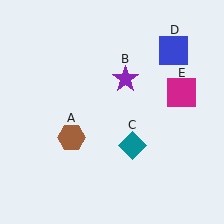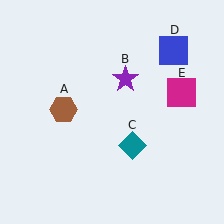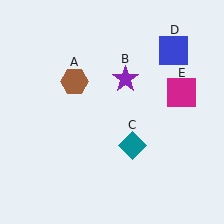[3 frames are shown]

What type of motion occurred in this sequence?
The brown hexagon (object A) rotated clockwise around the center of the scene.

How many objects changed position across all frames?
1 object changed position: brown hexagon (object A).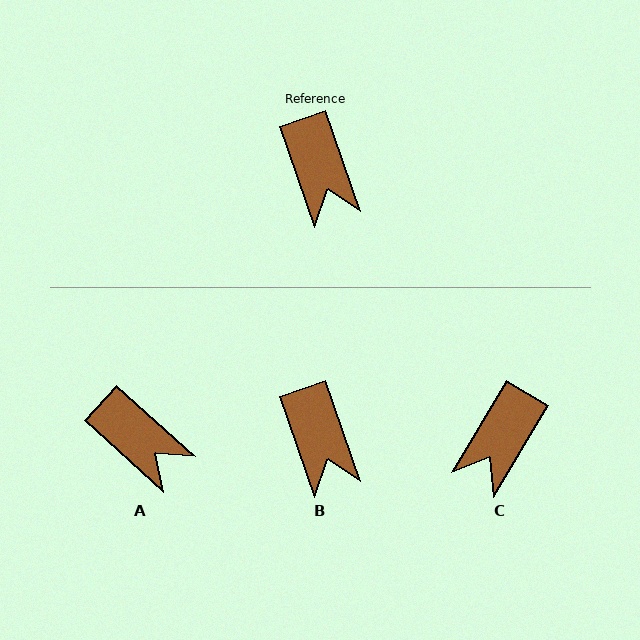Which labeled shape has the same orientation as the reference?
B.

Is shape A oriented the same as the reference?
No, it is off by about 29 degrees.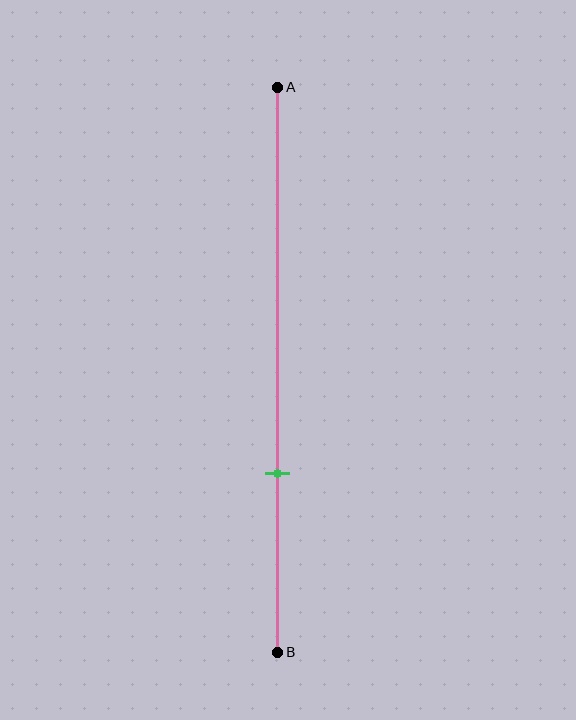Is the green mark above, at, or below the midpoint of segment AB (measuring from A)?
The green mark is below the midpoint of segment AB.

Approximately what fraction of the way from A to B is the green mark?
The green mark is approximately 70% of the way from A to B.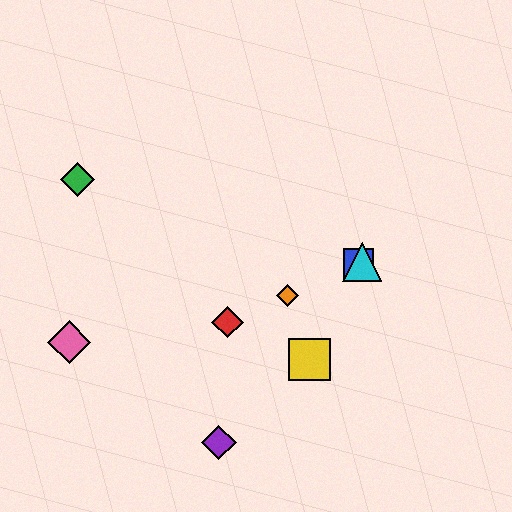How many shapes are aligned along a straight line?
4 shapes (the red diamond, the blue square, the orange diamond, the cyan triangle) are aligned along a straight line.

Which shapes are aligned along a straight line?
The red diamond, the blue square, the orange diamond, the cyan triangle are aligned along a straight line.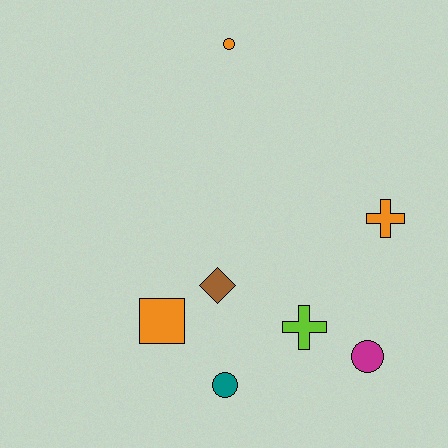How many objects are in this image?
There are 7 objects.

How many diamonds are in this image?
There is 1 diamond.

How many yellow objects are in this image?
There are no yellow objects.